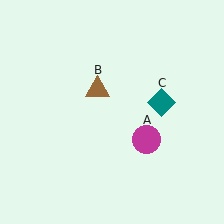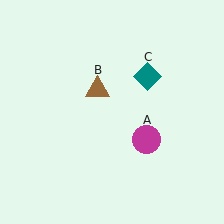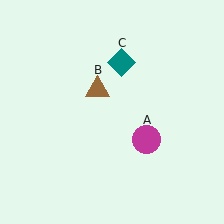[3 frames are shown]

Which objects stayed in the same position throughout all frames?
Magenta circle (object A) and brown triangle (object B) remained stationary.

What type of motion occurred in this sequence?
The teal diamond (object C) rotated counterclockwise around the center of the scene.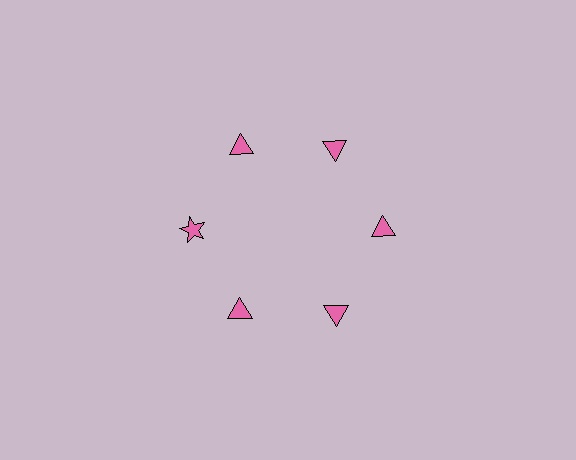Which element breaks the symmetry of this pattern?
The pink star at roughly the 9 o'clock position breaks the symmetry. All other shapes are pink triangles.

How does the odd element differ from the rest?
It has a different shape: star instead of triangle.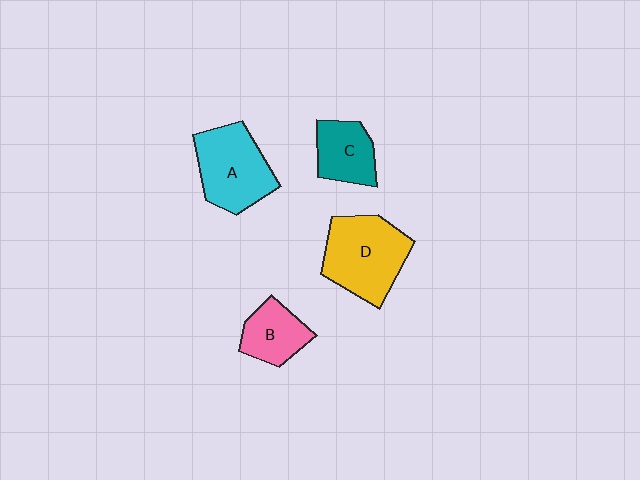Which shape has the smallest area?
Shape B (pink).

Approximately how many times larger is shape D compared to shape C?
Approximately 1.8 times.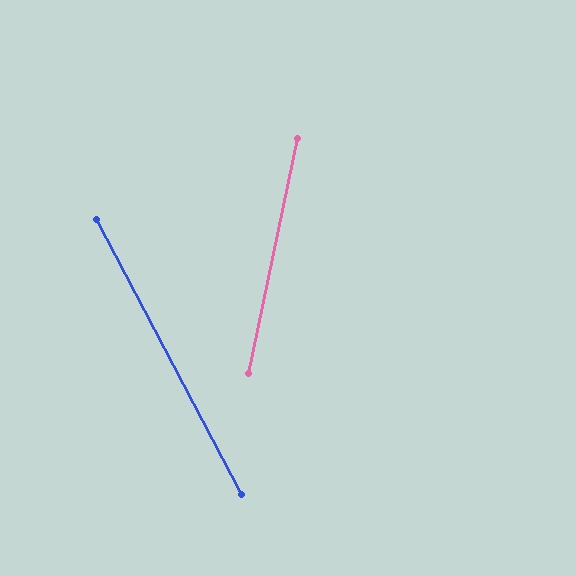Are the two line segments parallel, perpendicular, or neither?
Neither parallel nor perpendicular — they differ by about 40°.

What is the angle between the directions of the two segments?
Approximately 40 degrees.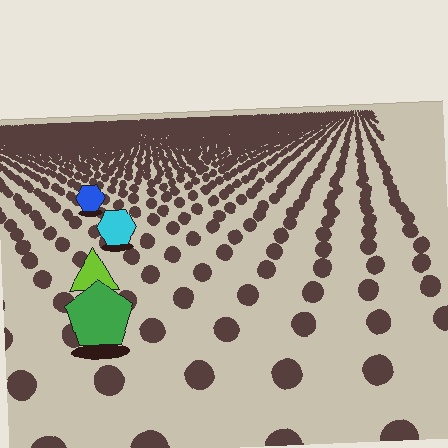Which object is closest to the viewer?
The green pentagon is closest. The texture marks near it are larger and more spread out.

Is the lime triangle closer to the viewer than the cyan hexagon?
Yes. The lime triangle is closer — you can tell from the texture gradient: the ground texture is coarser near it.